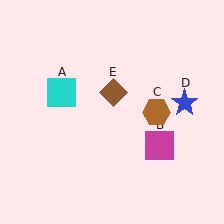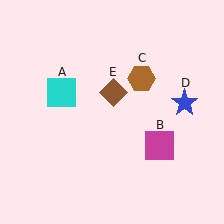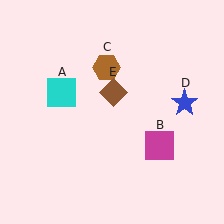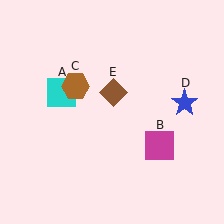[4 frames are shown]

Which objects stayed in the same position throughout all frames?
Cyan square (object A) and magenta square (object B) and blue star (object D) and brown diamond (object E) remained stationary.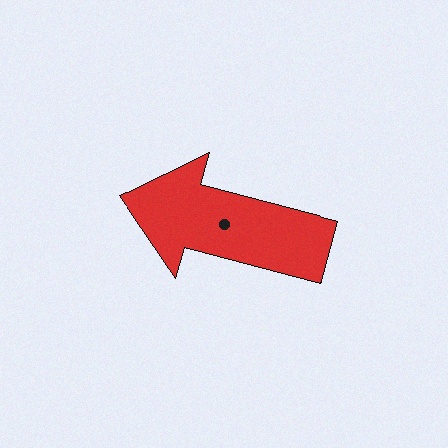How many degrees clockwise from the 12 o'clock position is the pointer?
Approximately 285 degrees.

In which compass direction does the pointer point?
West.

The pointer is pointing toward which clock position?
Roughly 9 o'clock.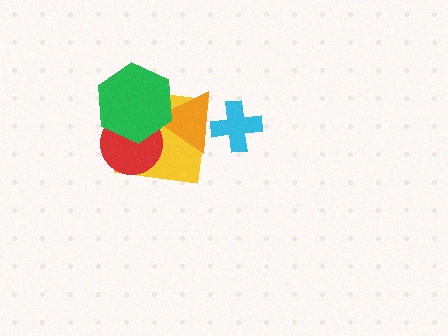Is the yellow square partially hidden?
Yes, it is partially covered by another shape.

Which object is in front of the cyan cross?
The orange triangle is in front of the cyan cross.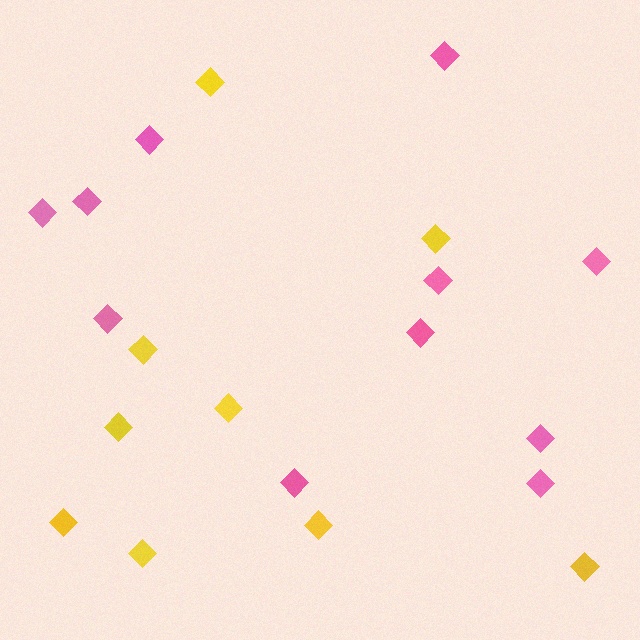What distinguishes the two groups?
There are 2 groups: one group of pink diamonds (11) and one group of yellow diamonds (9).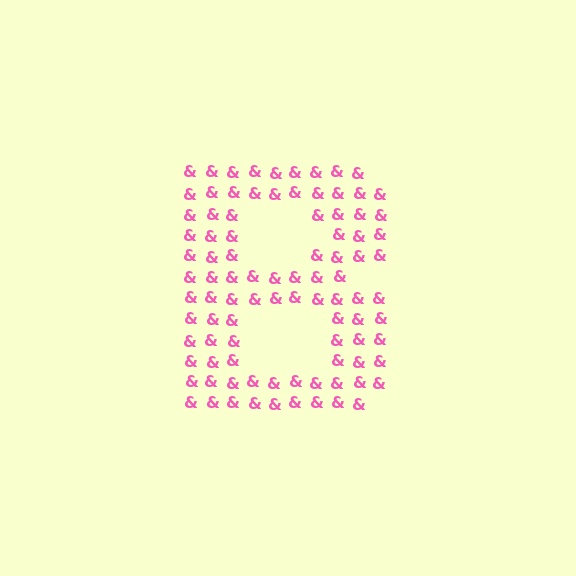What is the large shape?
The large shape is the letter B.